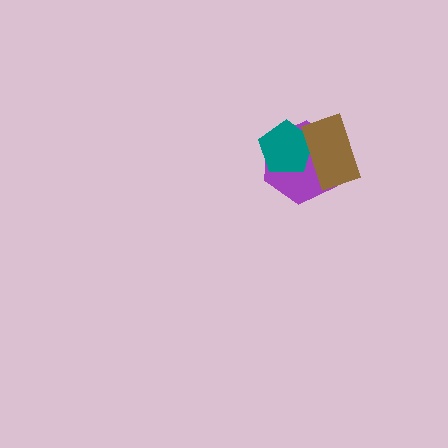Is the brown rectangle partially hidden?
No, no other shape covers it.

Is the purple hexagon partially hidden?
Yes, it is partially covered by another shape.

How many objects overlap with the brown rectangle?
2 objects overlap with the brown rectangle.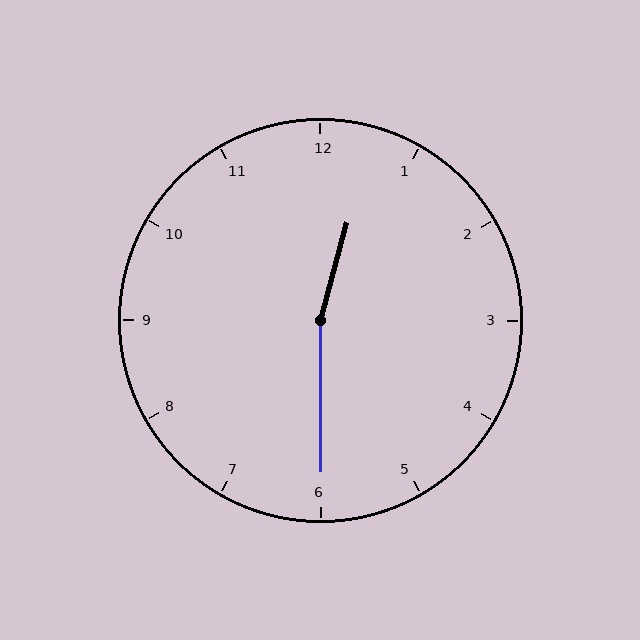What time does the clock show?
12:30.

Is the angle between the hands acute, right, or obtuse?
It is obtuse.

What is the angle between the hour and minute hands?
Approximately 165 degrees.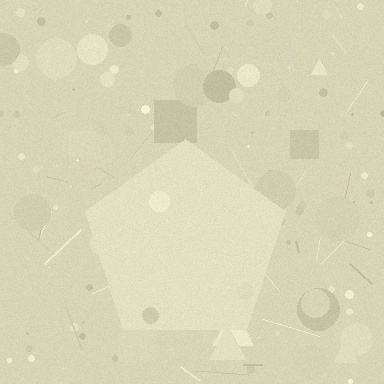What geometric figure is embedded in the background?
A pentagon is embedded in the background.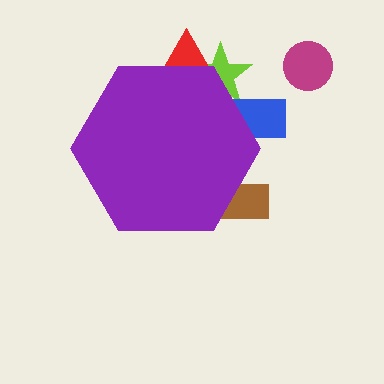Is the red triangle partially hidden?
Yes, the red triangle is partially hidden behind the purple hexagon.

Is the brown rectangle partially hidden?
Yes, the brown rectangle is partially hidden behind the purple hexagon.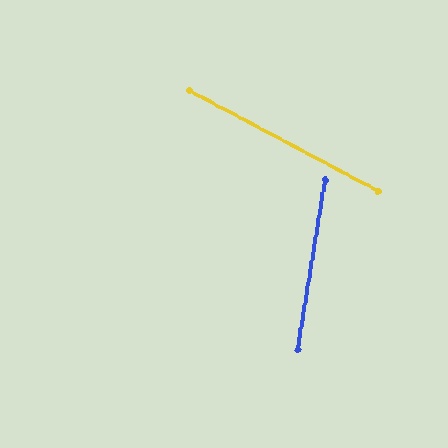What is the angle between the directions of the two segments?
Approximately 71 degrees.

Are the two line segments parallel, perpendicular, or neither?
Neither parallel nor perpendicular — they differ by about 71°.